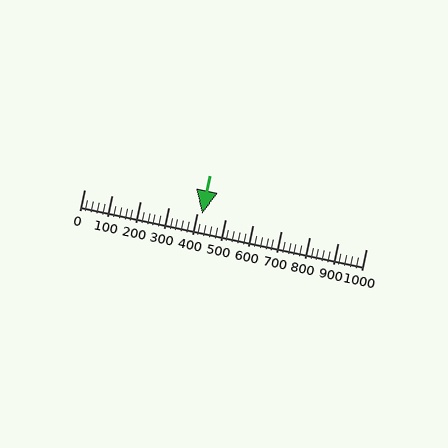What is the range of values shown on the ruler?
The ruler shows values from 0 to 1000.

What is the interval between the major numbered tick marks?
The major tick marks are spaced 100 units apart.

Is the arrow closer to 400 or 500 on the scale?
The arrow is closer to 400.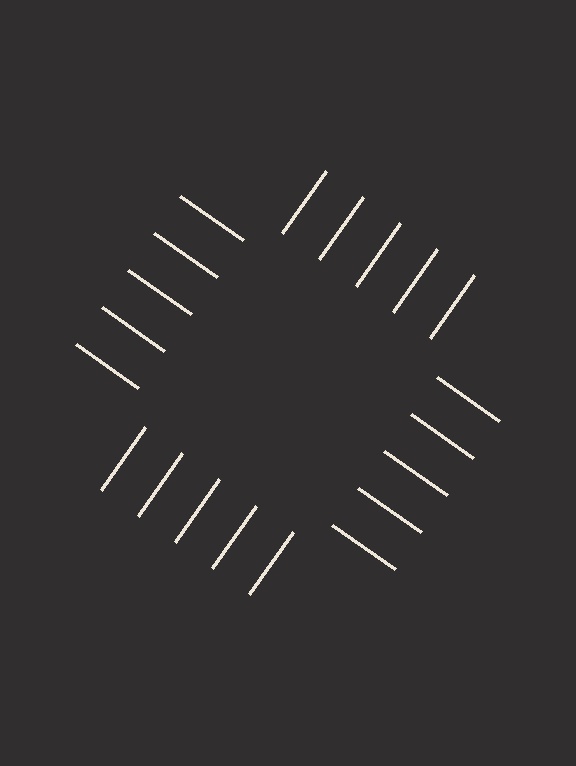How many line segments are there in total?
20 — 5 along each of the 4 edges.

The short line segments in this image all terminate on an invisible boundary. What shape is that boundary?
An illusory square — the line segments terminate on its edges but no continuous stroke is drawn.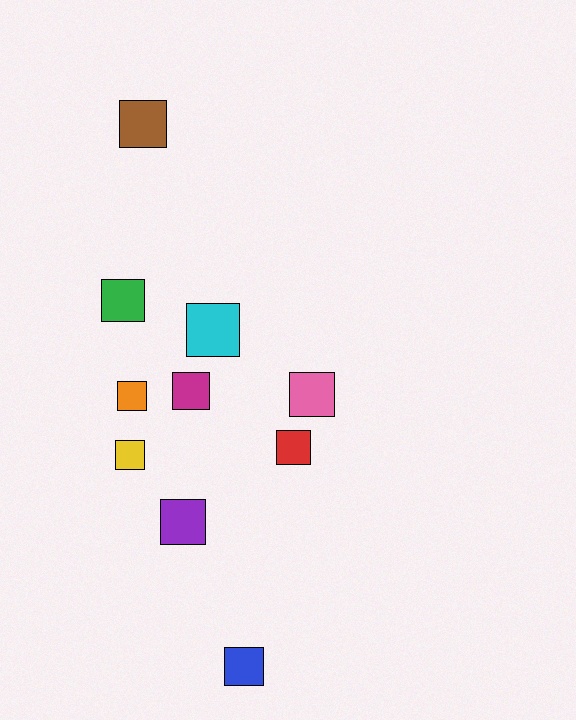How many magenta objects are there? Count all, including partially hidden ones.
There is 1 magenta object.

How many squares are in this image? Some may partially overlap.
There are 10 squares.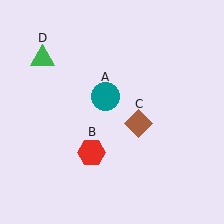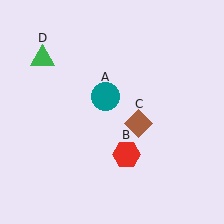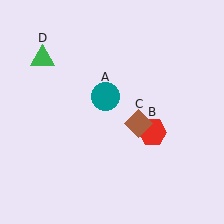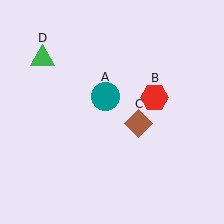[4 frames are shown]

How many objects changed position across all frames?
1 object changed position: red hexagon (object B).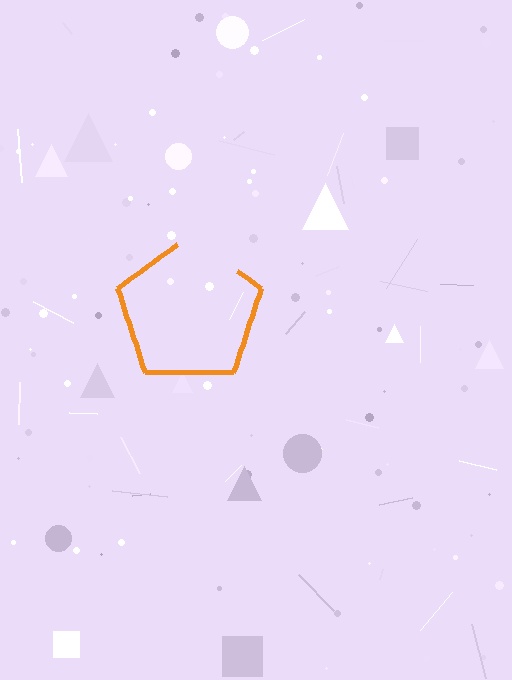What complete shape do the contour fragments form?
The contour fragments form a pentagon.